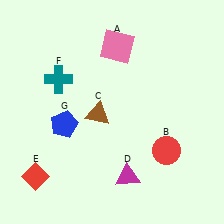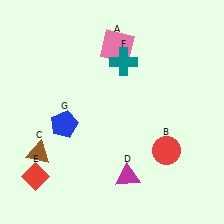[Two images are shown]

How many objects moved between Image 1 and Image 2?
2 objects moved between the two images.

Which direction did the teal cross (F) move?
The teal cross (F) moved right.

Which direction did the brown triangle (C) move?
The brown triangle (C) moved left.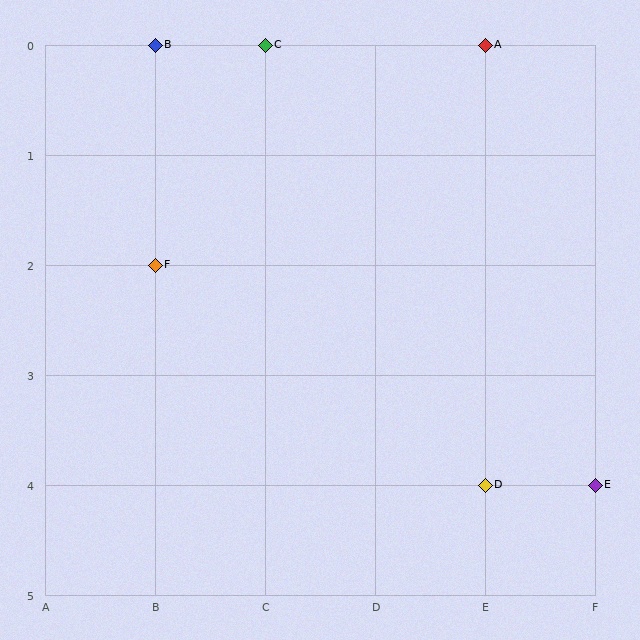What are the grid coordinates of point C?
Point C is at grid coordinates (C, 0).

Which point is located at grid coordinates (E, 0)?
Point A is at (E, 0).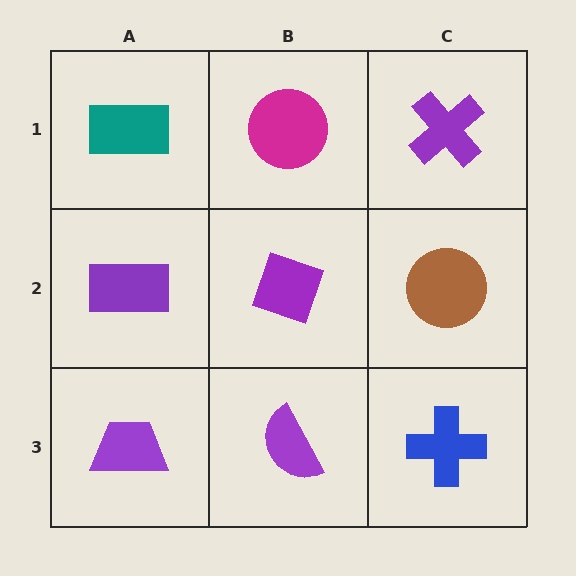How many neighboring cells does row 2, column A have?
3.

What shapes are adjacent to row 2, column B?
A magenta circle (row 1, column B), a purple semicircle (row 3, column B), a purple rectangle (row 2, column A), a brown circle (row 2, column C).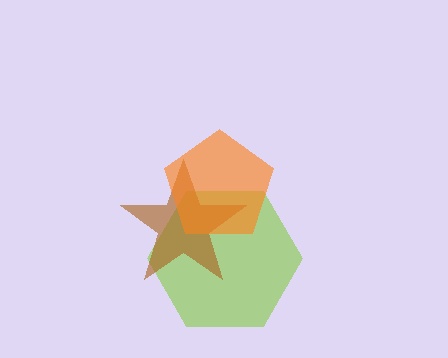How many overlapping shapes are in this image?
There are 3 overlapping shapes in the image.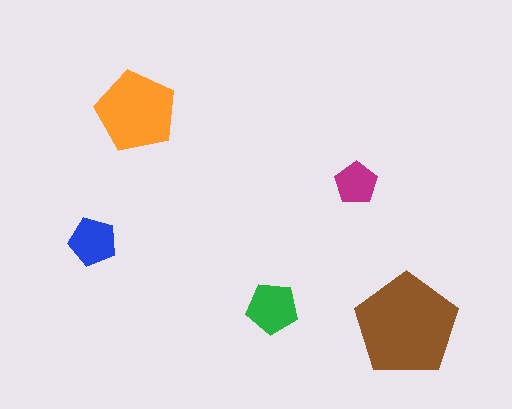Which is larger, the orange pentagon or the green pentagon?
The orange one.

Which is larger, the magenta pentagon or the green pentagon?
The green one.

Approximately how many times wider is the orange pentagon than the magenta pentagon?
About 2 times wider.